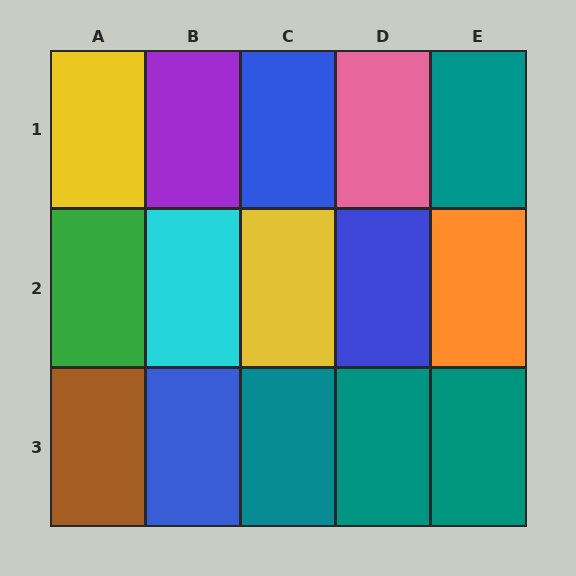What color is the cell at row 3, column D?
Teal.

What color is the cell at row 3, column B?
Blue.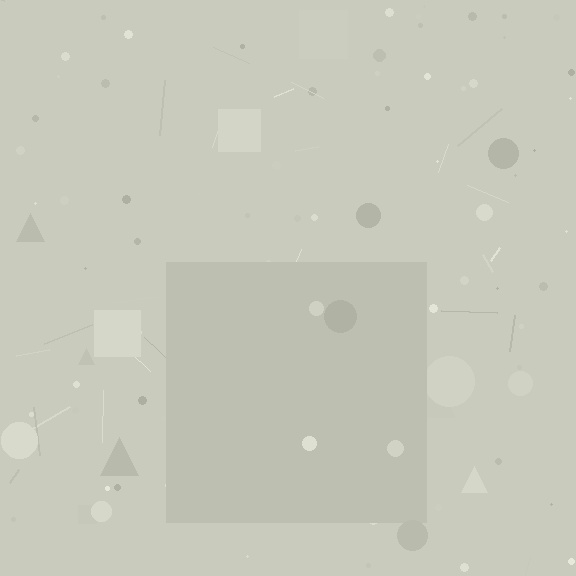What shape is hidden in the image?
A square is hidden in the image.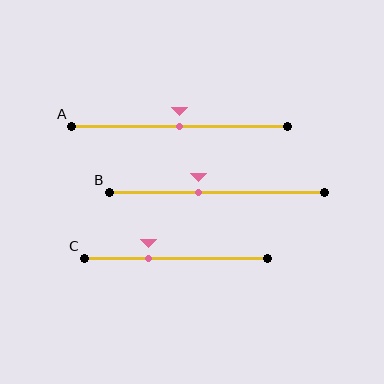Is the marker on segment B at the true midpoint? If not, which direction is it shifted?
No, the marker on segment B is shifted to the left by about 8% of the segment length.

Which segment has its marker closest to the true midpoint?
Segment A has its marker closest to the true midpoint.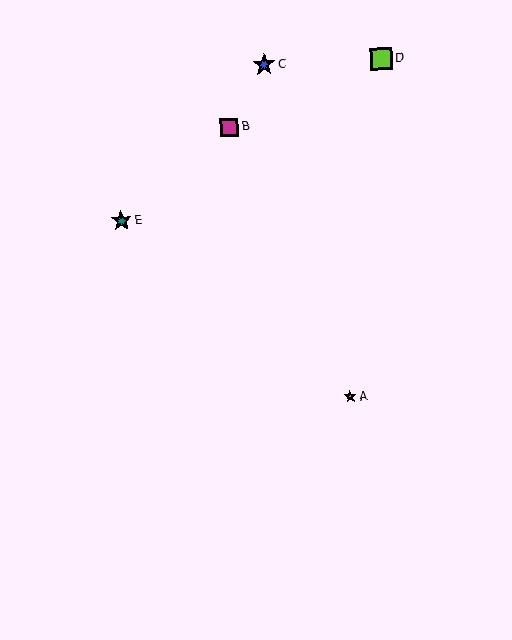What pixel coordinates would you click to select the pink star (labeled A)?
Click at (350, 397) to select the pink star A.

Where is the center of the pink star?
The center of the pink star is at (350, 397).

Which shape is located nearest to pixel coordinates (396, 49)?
The lime square (labeled D) at (381, 59) is nearest to that location.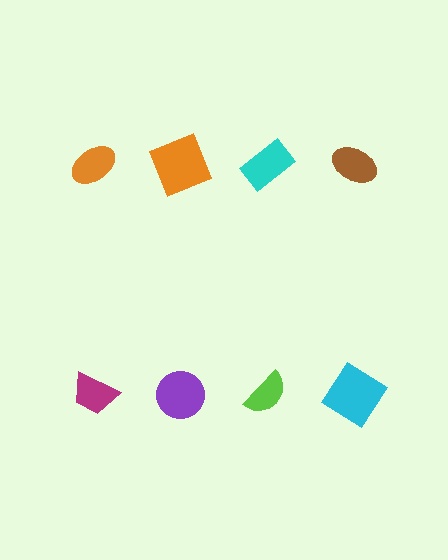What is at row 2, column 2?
A purple circle.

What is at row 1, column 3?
A cyan rectangle.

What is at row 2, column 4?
A cyan diamond.